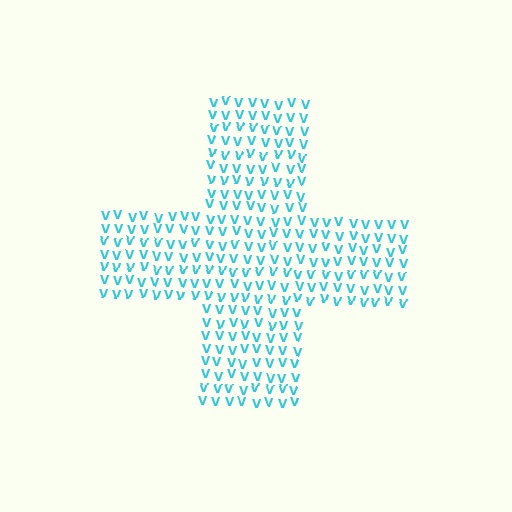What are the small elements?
The small elements are letter V's.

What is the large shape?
The large shape is a cross.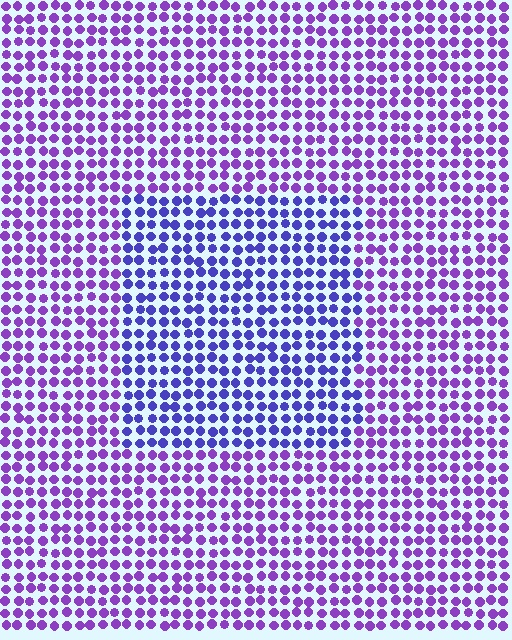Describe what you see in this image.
The image is filled with small purple elements in a uniform arrangement. A rectangle-shaped region is visible where the elements are tinted to a slightly different hue, forming a subtle color boundary.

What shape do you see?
I see a rectangle.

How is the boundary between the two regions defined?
The boundary is defined purely by a slight shift in hue (about 32 degrees). Spacing, size, and orientation are identical on both sides.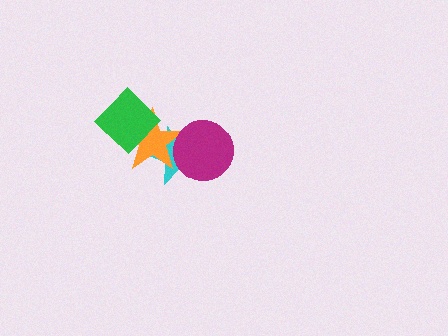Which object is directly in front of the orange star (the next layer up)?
The green diamond is directly in front of the orange star.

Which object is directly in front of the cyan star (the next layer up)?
The orange star is directly in front of the cyan star.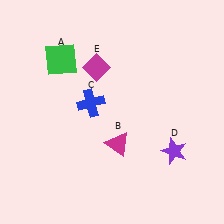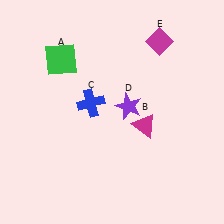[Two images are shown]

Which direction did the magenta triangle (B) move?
The magenta triangle (B) moved right.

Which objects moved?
The objects that moved are: the magenta triangle (B), the purple star (D), the magenta diamond (E).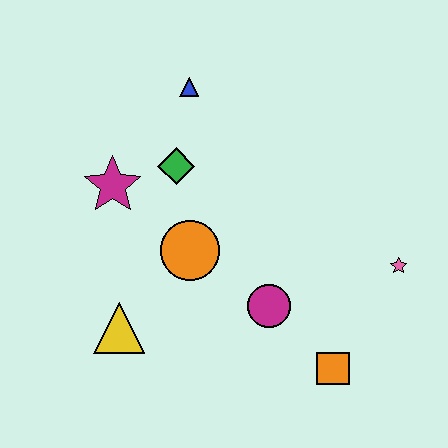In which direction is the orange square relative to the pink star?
The orange square is below the pink star.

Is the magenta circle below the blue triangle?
Yes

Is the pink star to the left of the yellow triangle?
No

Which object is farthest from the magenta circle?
The blue triangle is farthest from the magenta circle.